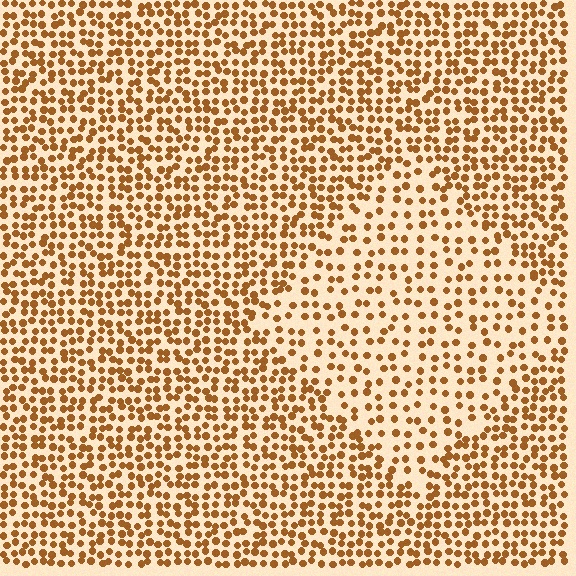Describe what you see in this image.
The image contains small brown elements arranged at two different densities. A diamond-shaped region is visible where the elements are less densely packed than the surrounding area.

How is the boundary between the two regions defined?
The boundary is defined by a change in element density (approximately 1.8x ratio). All elements are the same color, size, and shape.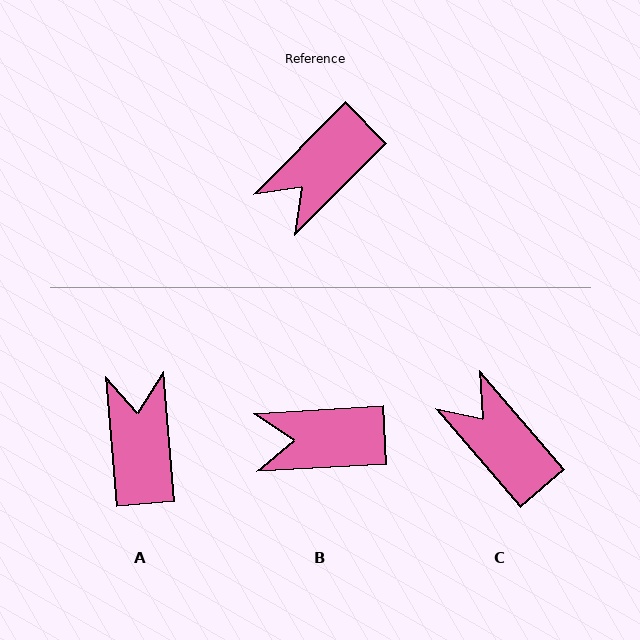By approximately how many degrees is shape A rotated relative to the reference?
Approximately 130 degrees clockwise.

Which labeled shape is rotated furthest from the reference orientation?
A, about 130 degrees away.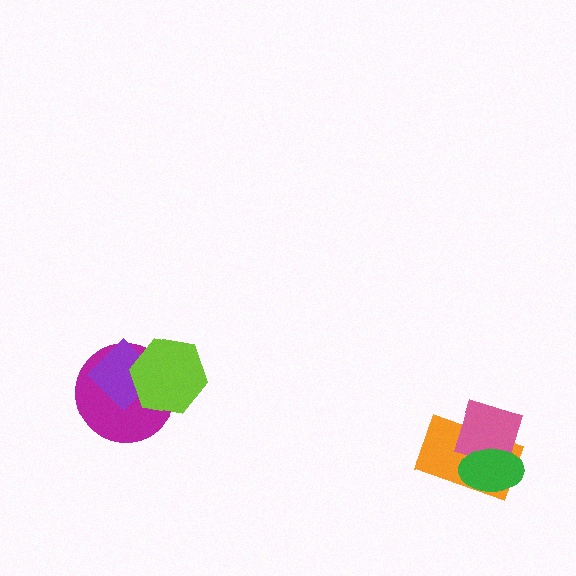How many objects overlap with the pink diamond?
2 objects overlap with the pink diamond.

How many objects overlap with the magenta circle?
2 objects overlap with the magenta circle.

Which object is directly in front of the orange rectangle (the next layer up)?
The pink diamond is directly in front of the orange rectangle.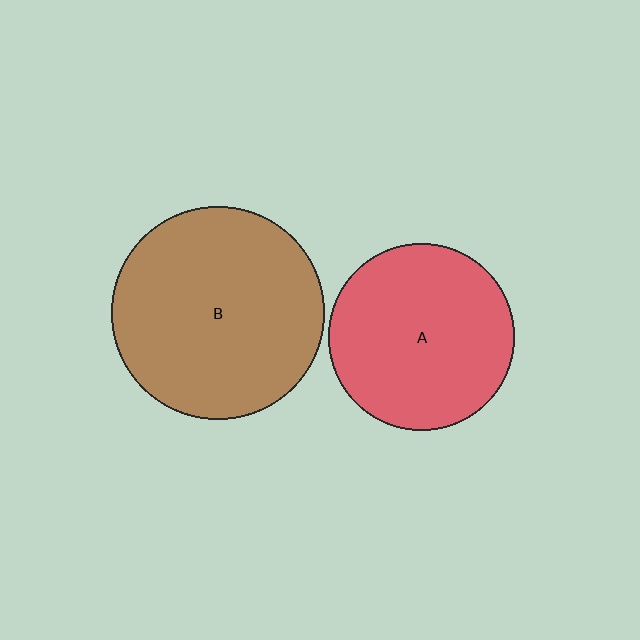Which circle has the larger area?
Circle B (brown).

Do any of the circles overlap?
No, none of the circles overlap.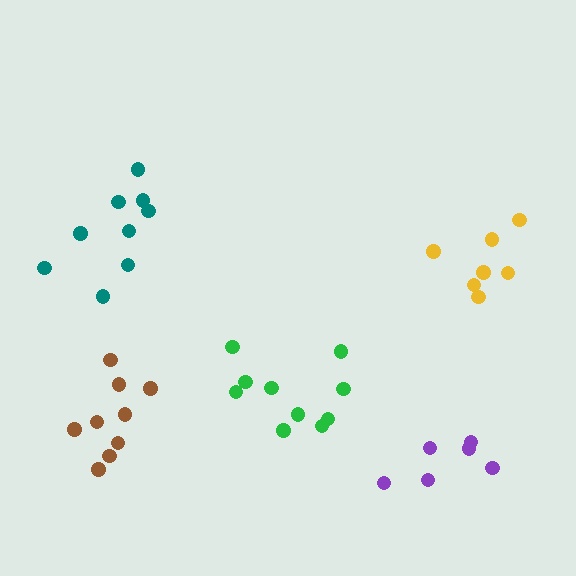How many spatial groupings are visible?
There are 5 spatial groupings.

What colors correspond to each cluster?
The clusters are colored: purple, yellow, teal, brown, green.